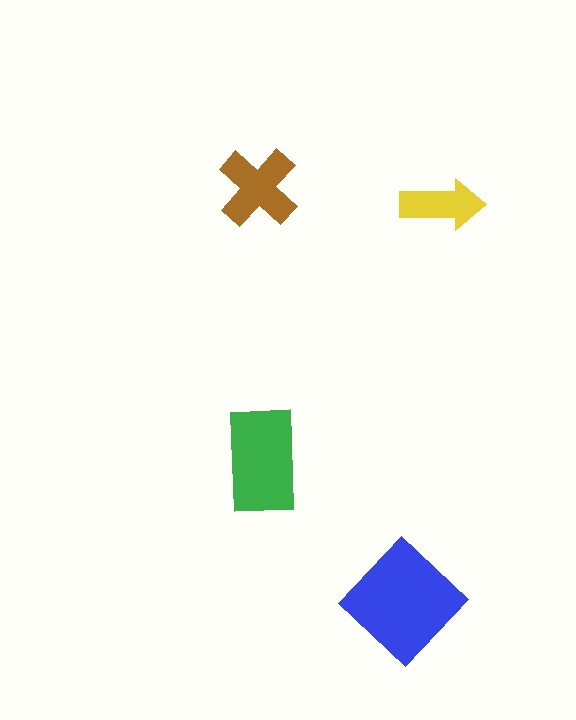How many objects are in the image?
There are 4 objects in the image.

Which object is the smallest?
The yellow arrow.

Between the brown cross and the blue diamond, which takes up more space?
The blue diamond.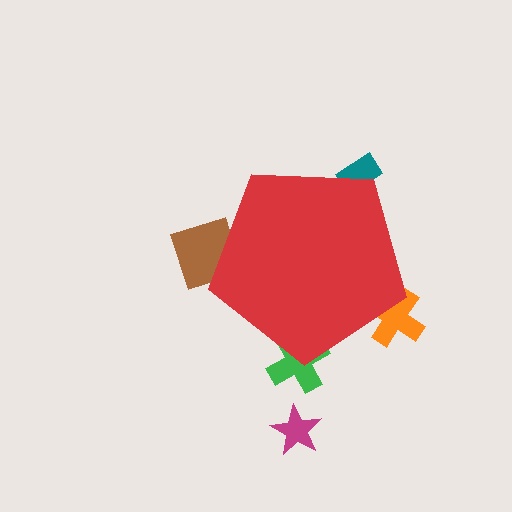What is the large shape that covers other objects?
A red pentagon.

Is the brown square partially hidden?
Yes, the brown square is partially hidden behind the red pentagon.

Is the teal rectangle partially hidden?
Yes, the teal rectangle is partially hidden behind the red pentagon.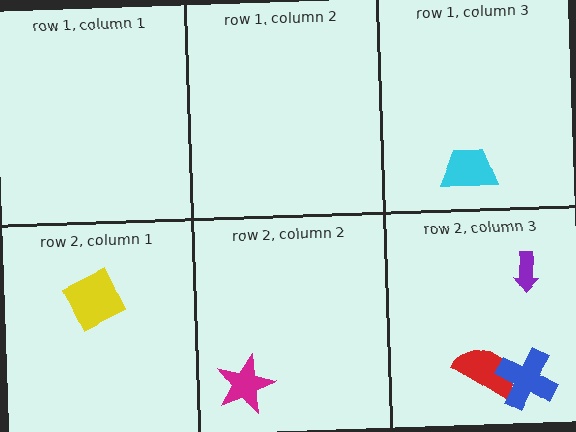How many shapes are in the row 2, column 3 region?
3.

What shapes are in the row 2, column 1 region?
The yellow diamond.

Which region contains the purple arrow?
The row 2, column 3 region.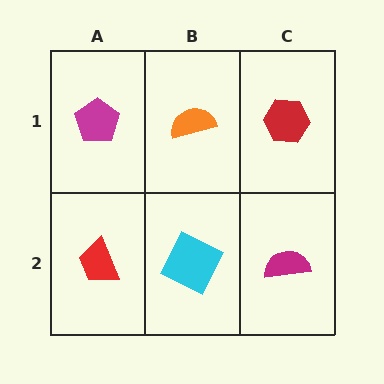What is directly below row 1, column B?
A cyan square.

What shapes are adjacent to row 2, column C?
A red hexagon (row 1, column C), a cyan square (row 2, column B).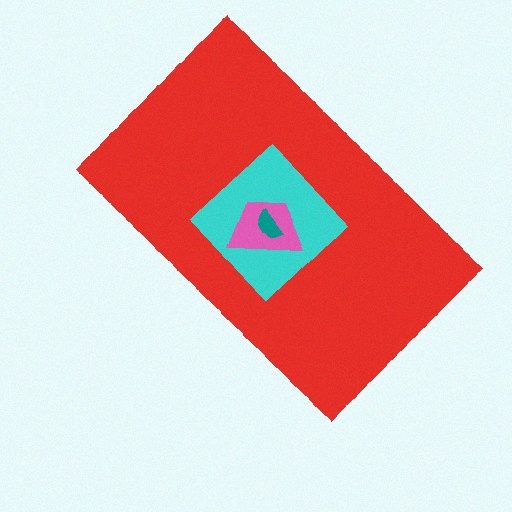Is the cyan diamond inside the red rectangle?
Yes.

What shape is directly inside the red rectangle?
The cyan diamond.